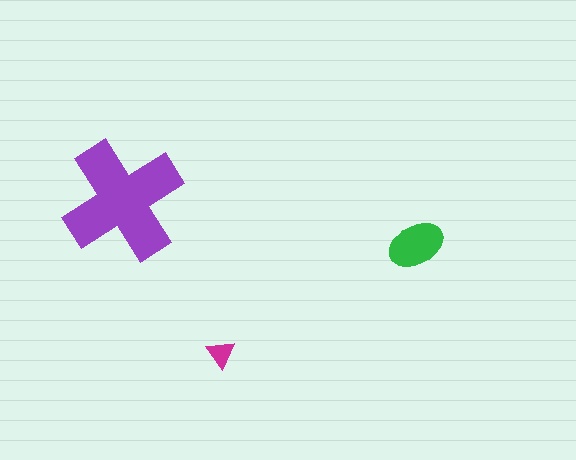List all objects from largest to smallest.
The purple cross, the green ellipse, the magenta triangle.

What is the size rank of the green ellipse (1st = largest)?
2nd.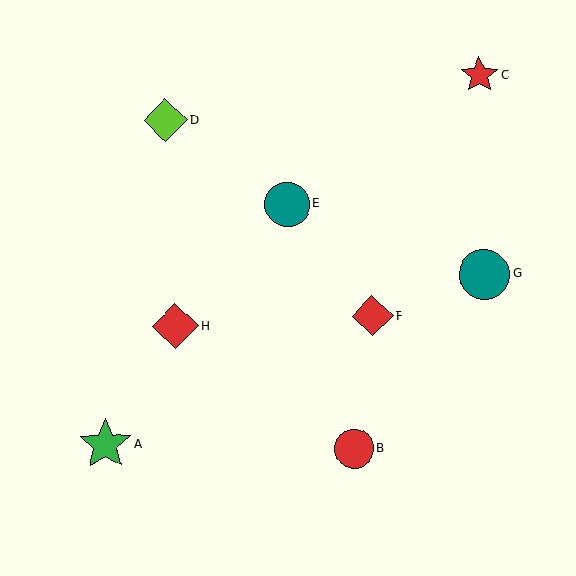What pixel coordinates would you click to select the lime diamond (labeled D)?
Click at (166, 120) to select the lime diamond D.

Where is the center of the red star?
The center of the red star is at (479, 75).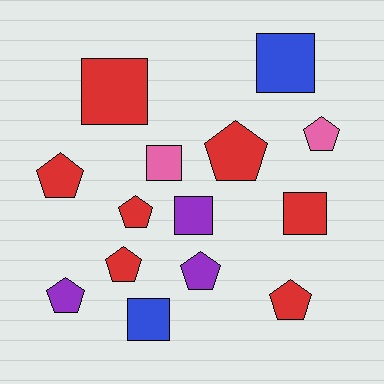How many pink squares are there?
There is 1 pink square.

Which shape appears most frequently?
Pentagon, with 8 objects.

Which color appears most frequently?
Red, with 7 objects.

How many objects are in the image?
There are 14 objects.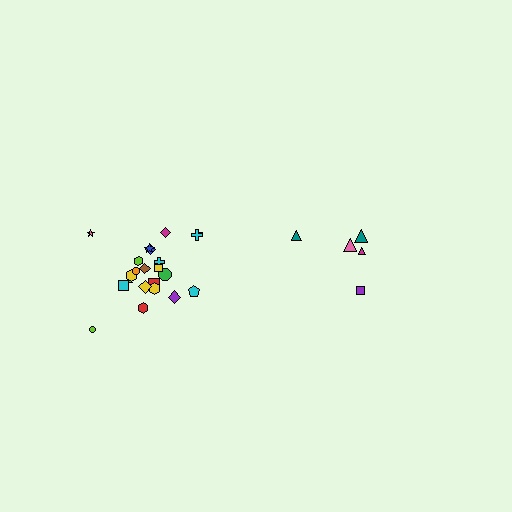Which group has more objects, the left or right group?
The left group.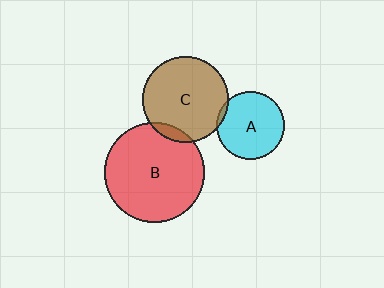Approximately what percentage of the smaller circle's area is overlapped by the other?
Approximately 5%.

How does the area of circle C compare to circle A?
Approximately 1.6 times.